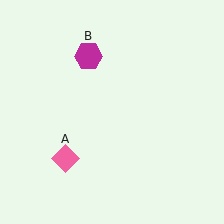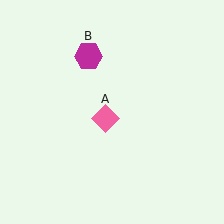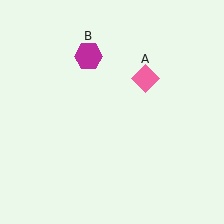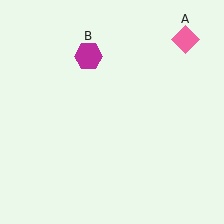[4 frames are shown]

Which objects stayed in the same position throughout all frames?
Magenta hexagon (object B) remained stationary.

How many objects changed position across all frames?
1 object changed position: pink diamond (object A).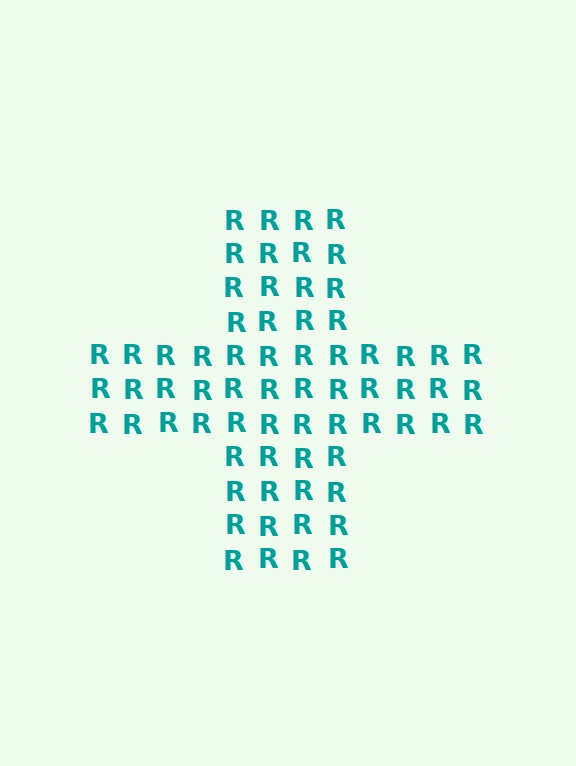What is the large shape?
The large shape is a cross.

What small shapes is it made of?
It is made of small letter R's.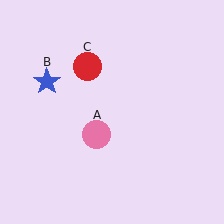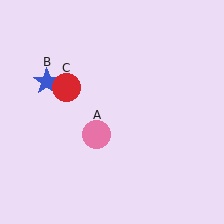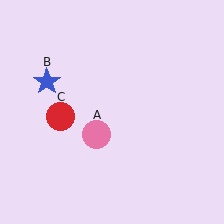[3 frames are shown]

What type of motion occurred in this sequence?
The red circle (object C) rotated counterclockwise around the center of the scene.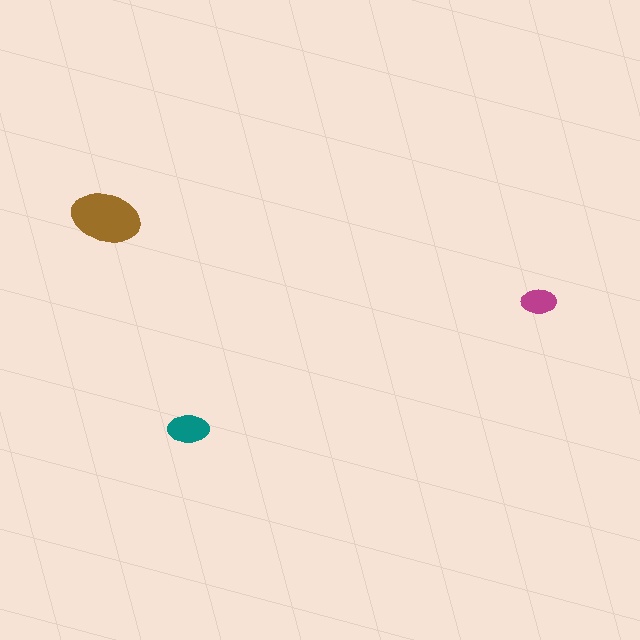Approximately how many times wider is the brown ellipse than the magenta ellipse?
About 2 times wider.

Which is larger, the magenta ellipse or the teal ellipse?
The teal one.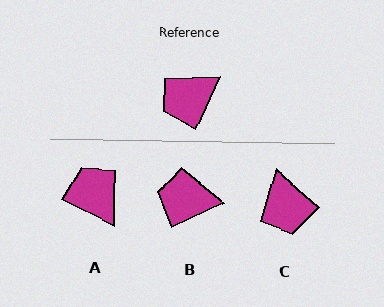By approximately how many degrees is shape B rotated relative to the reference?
Approximately 40 degrees clockwise.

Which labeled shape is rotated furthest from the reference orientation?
A, about 91 degrees away.